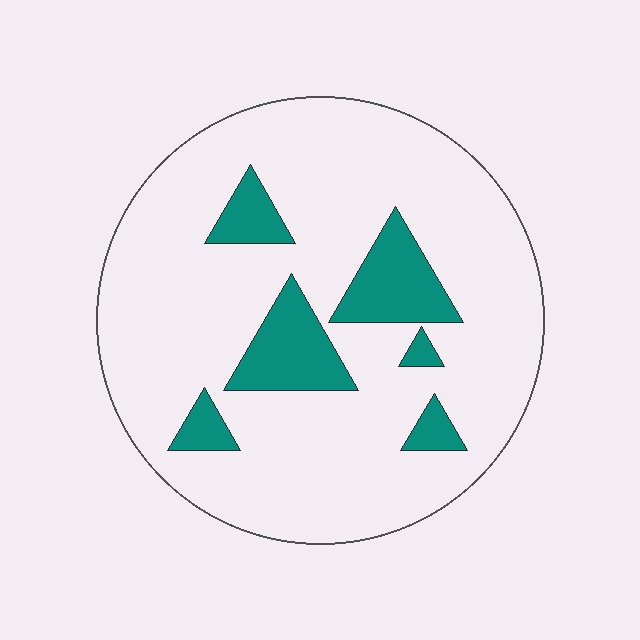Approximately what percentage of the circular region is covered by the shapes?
Approximately 15%.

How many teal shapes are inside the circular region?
6.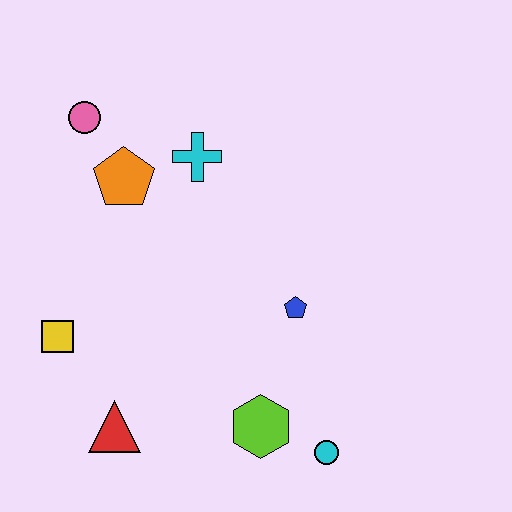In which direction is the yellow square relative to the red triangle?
The yellow square is above the red triangle.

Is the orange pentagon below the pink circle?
Yes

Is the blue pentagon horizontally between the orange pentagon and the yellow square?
No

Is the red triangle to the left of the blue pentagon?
Yes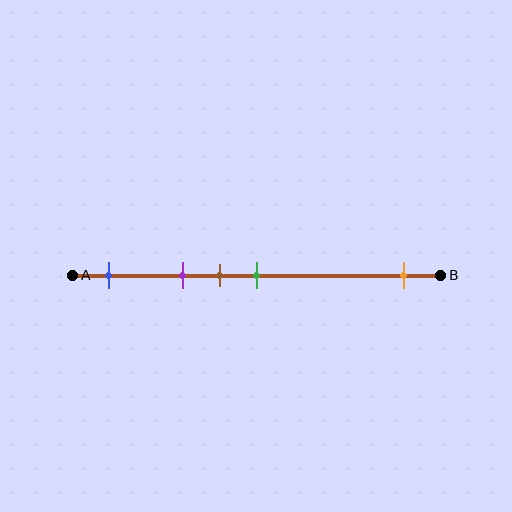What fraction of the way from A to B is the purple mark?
The purple mark is approximately 30% (0.3) of the way from A to B.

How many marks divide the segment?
There are 5 marks dividing the segment.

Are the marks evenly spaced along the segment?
No, the marks are not evenly spaced.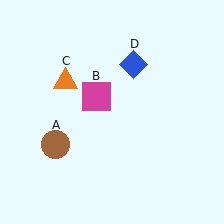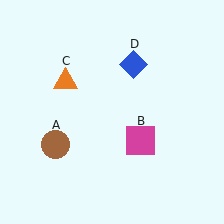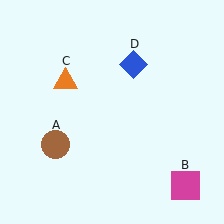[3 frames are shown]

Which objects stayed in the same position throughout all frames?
Brown circle (object A) and orange triangle (object C) and blue diamond (object D) remained stationary.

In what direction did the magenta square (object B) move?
The magenta square (object B) moved down and to the right.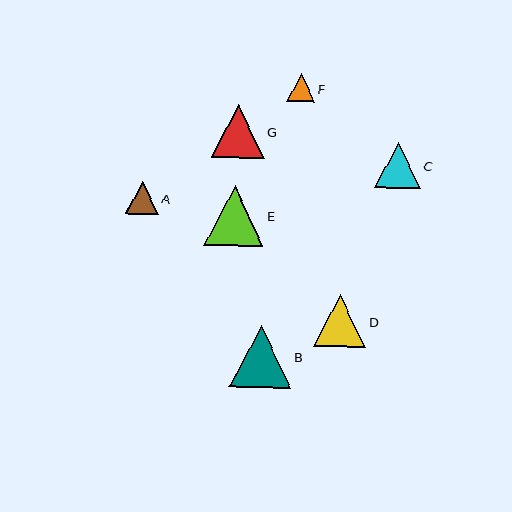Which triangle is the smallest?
Triangle F is the smallest with a size of approximately 28 pixels.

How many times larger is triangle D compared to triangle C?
Triangle D is approximately 1.1 times the size of triangle C.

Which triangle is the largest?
Triangle B is the largest with a size of approximately 61 pixels.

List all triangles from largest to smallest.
From largest to smallest: B, E, G, D, C, A, F.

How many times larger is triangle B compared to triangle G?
Triangle B is approximately 1.2 times the size of triangle G.